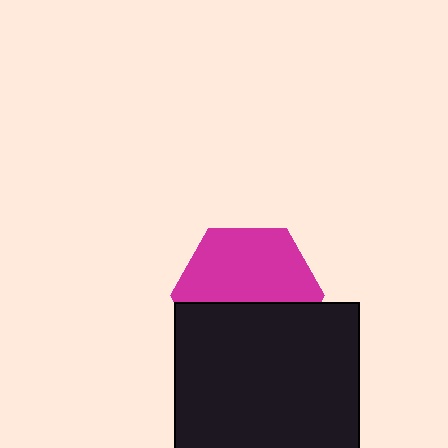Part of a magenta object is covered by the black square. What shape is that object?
It is a hexagon.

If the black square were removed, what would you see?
You would see the complete magenta hexagon.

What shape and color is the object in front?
The object in front is a black square.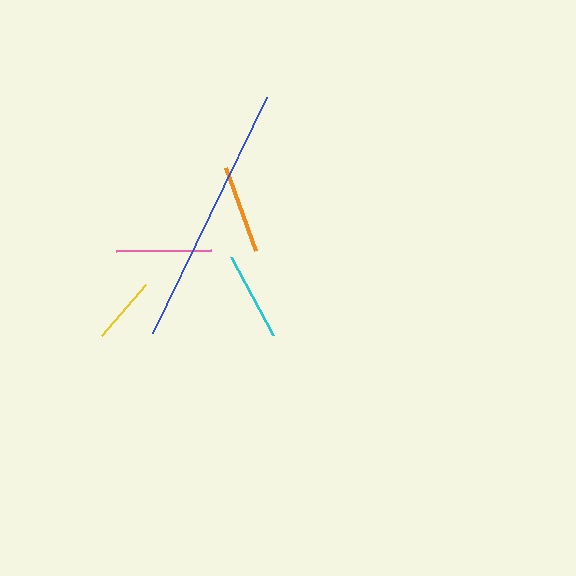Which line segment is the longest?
The blue line is the longest at approximately 262 pixels.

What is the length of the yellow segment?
The yellow segment is approximately 67 pixels long.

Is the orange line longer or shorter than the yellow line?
The orange line is longer than the yellow line.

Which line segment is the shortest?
The yellow line is the shortest at approximately 67 pixels.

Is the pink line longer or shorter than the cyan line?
The pink line is longer than the cyan line.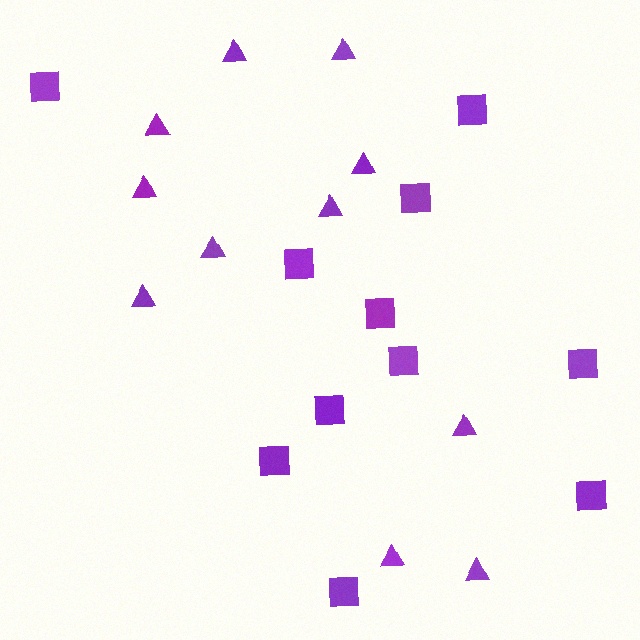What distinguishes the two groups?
There are 2 groups: one group of triangles (11) and one group of squares (11).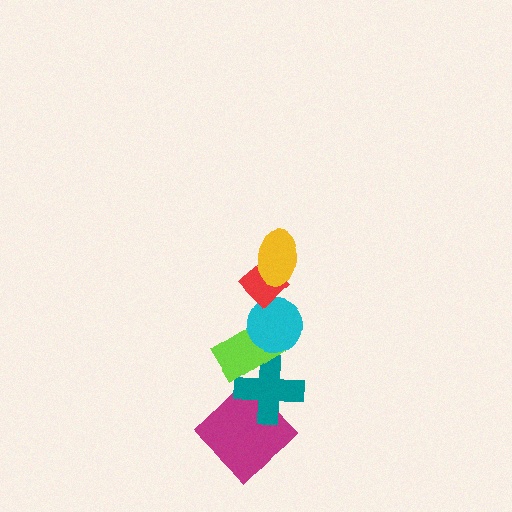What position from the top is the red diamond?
The red diamond is 2nd from the top.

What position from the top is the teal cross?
The teal cross is 5th from the top.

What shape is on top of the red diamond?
The yellow ellipse is on top of the red diamond.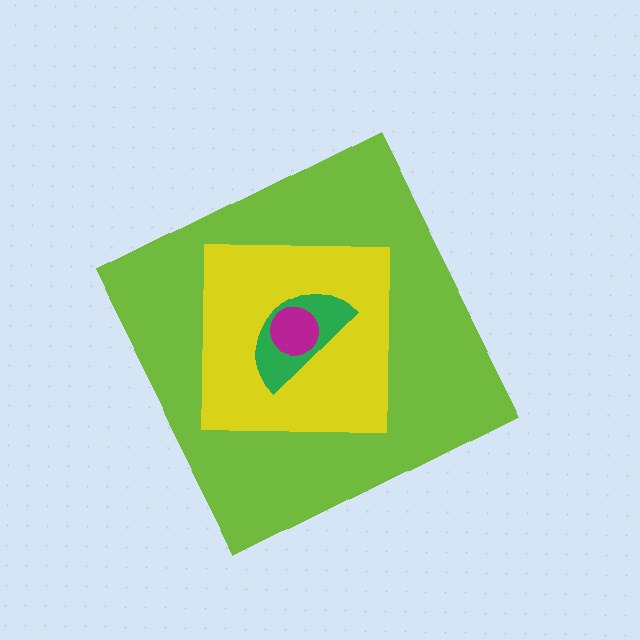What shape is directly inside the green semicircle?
The magenta circle.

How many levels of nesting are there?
4.